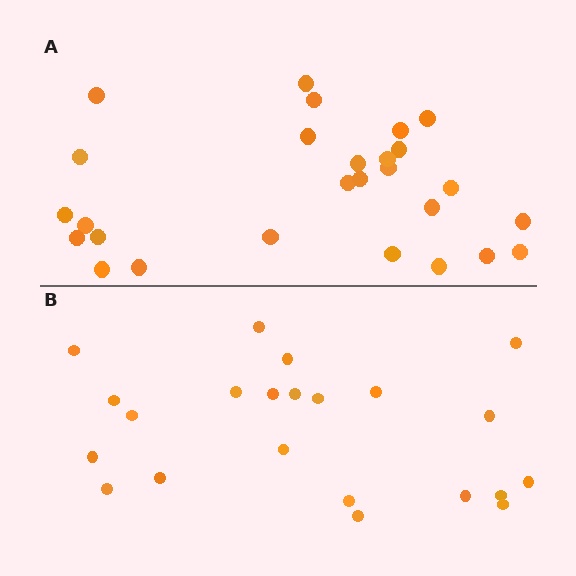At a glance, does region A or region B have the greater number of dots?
Region A (the top region) has more dots.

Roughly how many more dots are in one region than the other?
Region A has about 5 more dots than region B.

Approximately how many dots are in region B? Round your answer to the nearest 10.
About 20 dots. (The exact count is 22, which rounds to 20.)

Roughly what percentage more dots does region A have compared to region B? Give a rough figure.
About 25% more.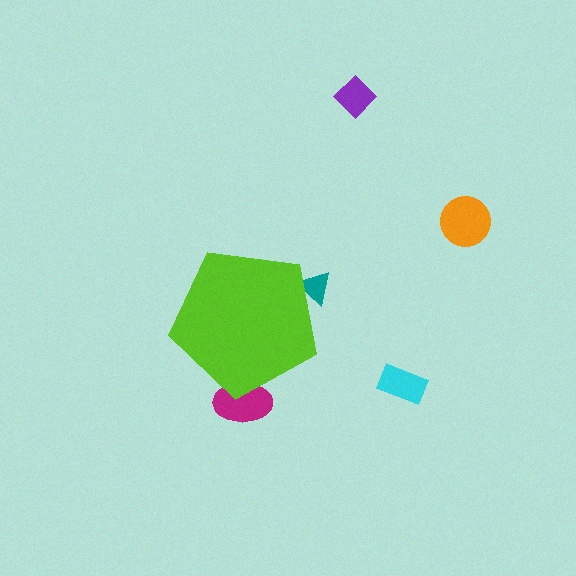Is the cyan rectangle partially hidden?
No, the cyan rectangle is fully visible.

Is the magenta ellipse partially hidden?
Yes, the magenta ellipse is partially hidden behind the lime pentagon.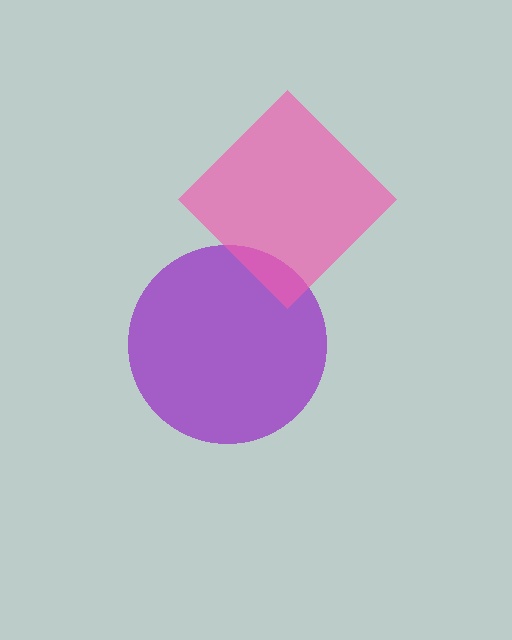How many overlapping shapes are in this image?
There are 2 overlapping shapes in the image.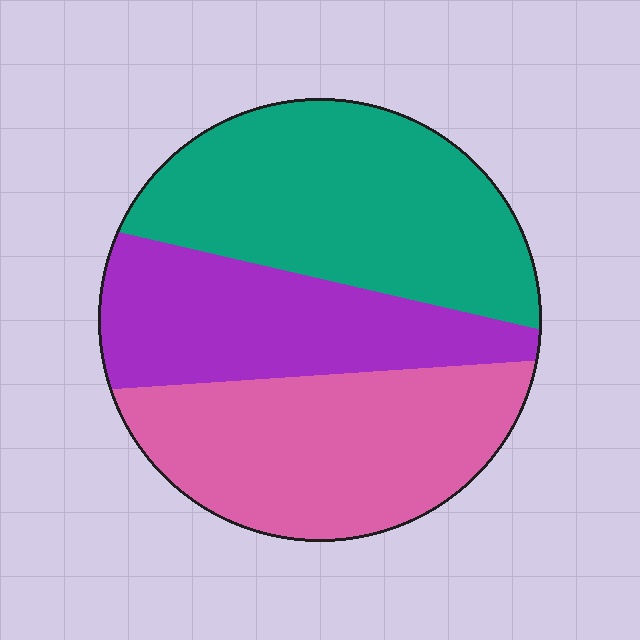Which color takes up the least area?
Purple, at roughly 25%.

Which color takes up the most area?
Teal, at roughly 40%.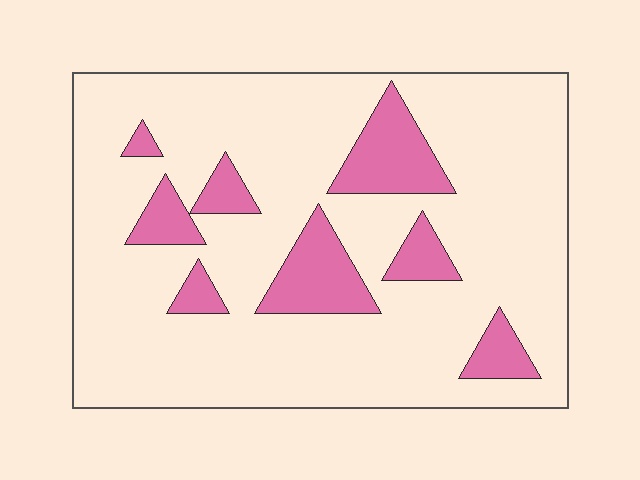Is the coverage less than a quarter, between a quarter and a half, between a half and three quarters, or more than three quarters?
Less than a quarter.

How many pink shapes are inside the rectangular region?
8.